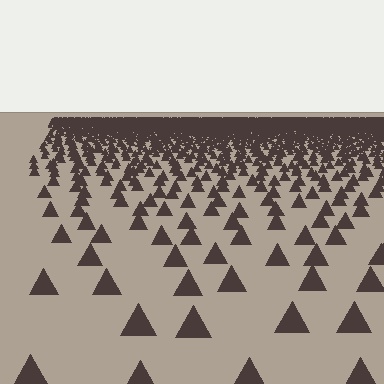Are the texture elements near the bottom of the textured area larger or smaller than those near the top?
Larger. Near the bottom, elements are closer to the viewer and appear at a bigger on-screen size.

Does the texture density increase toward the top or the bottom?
Density increases toward the top.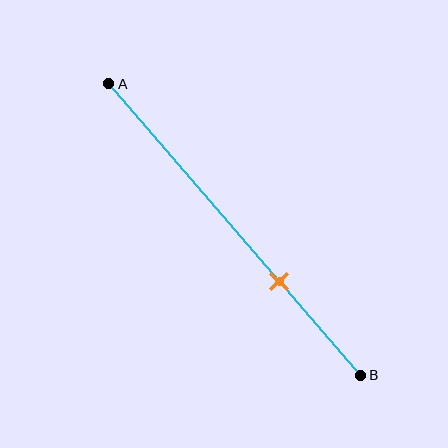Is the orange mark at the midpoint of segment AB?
No, the mark is at about 70% from A, not at the 50% midpoint.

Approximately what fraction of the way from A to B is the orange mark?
The orange mark is approximately 70% of the way from A to B.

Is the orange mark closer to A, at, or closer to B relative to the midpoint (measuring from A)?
The orange mark is closer to point B than the midpoint of segment AB.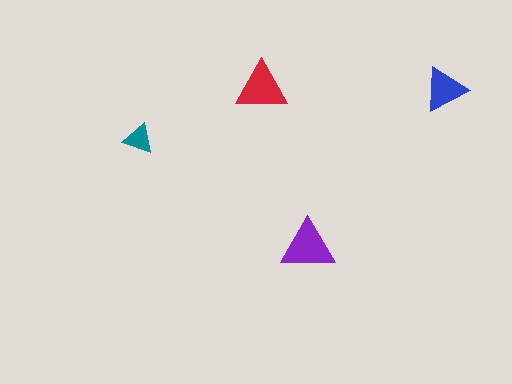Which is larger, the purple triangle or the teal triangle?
The purple one.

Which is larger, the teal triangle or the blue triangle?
The blue one.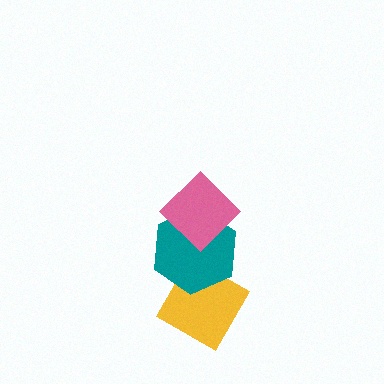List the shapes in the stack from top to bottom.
From top to bottom: the pink diamond, the teal hexagon, the yellow diamond.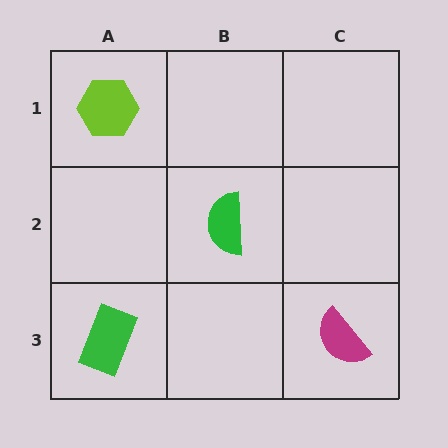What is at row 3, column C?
A magenta semicircle.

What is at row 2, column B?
A green semicircle.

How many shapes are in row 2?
1 shape.